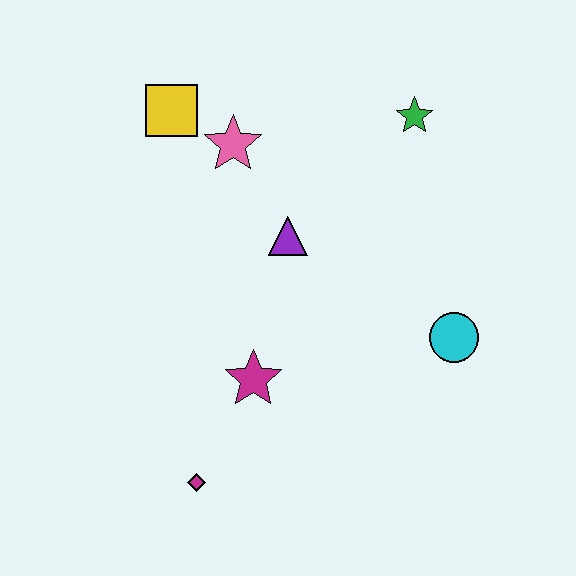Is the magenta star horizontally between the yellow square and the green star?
Yes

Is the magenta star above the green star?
No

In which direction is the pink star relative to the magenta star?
The pink star is above the magenta star.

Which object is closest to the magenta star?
The magenta diamond is closest to the magenta star.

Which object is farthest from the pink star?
The magenta diamond is farthest from the pink star.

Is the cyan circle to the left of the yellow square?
No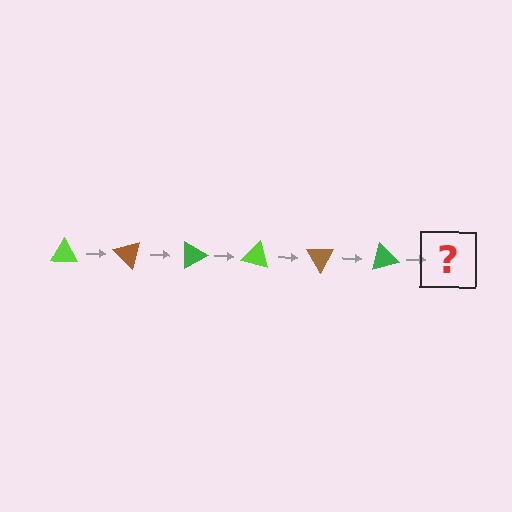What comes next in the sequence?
The next element should be a lime triangle, rotated 270 degrees from the start.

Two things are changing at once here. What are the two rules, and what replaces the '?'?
The two rules are that it rotates 45 degrees each step and the color cycles through lime, brown, and green. The '?' should be a lime triangle, rotated 270 degrees from the start.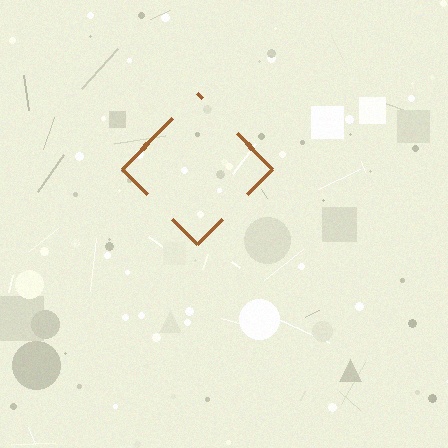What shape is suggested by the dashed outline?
The dashed outline suggests a diamond.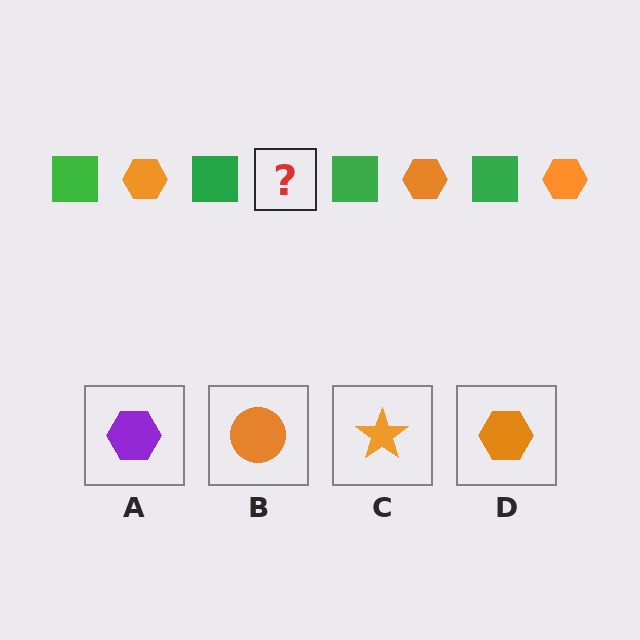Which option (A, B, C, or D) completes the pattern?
D.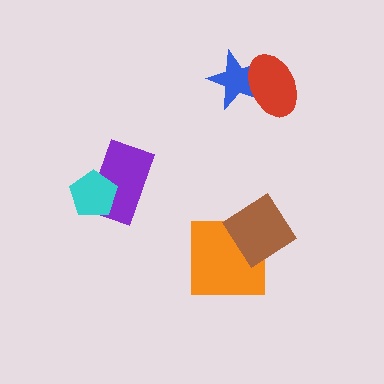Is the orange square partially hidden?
Yes, it is partially covered by another shape.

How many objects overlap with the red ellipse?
1 object overlaps with the red ellipse.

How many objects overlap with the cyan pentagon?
1 object overlaps with the cyan pentagon.